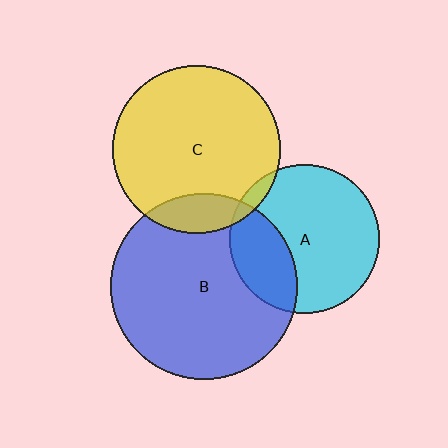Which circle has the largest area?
Circle B (blue).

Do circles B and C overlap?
Yes.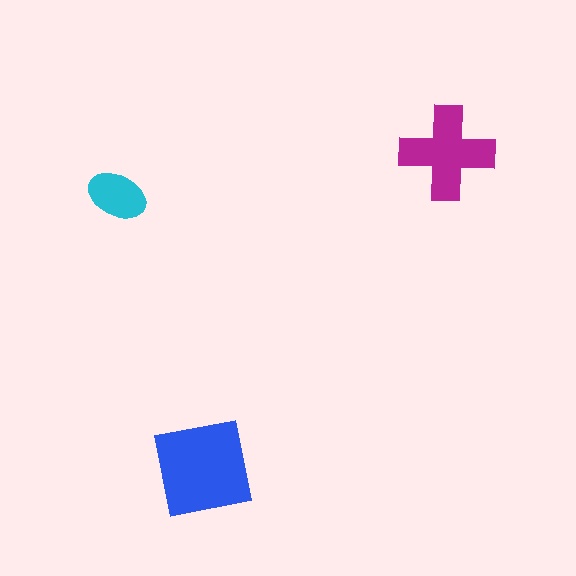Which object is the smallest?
The cyan ellipse.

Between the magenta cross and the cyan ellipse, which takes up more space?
The magenta cross.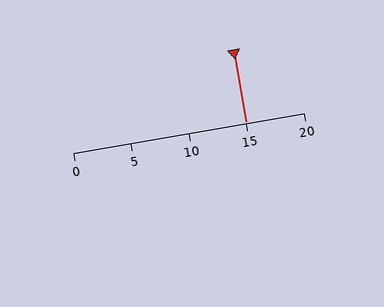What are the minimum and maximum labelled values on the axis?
The axis runs from 0 to 20.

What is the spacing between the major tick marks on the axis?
The major ticks are spaced 5 apart.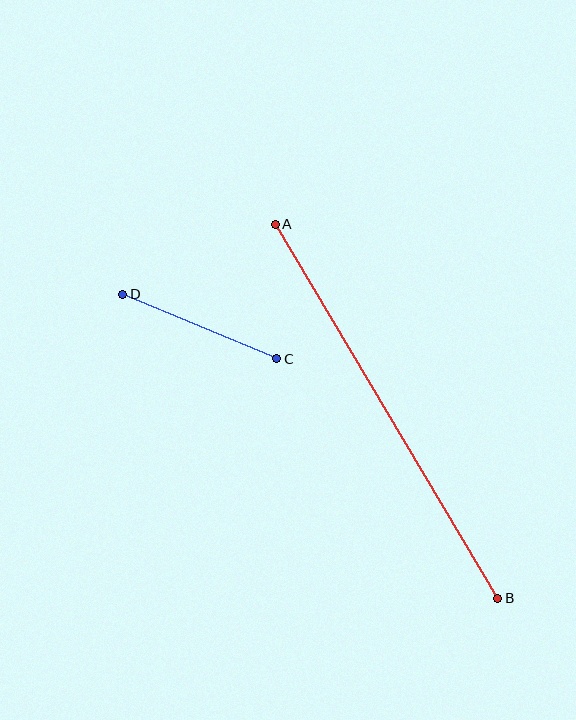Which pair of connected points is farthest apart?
Points A and B are farthest apart.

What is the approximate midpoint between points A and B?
The midpoint is at approximately (386, 411) pixels.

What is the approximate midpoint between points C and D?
The midpoint is at approximately (200, 326) pixels.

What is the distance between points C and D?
The distance is approximately 167 pixels.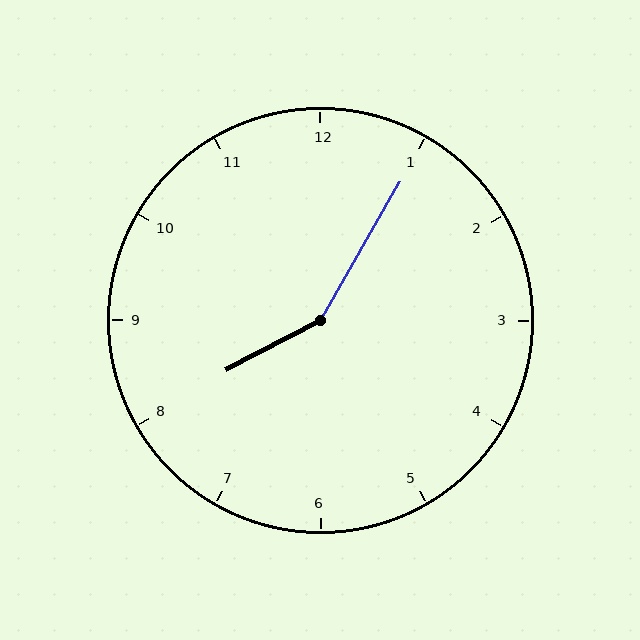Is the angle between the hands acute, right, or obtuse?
It is obtuse.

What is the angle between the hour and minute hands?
Approximately 148 degrees.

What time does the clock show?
8:05.